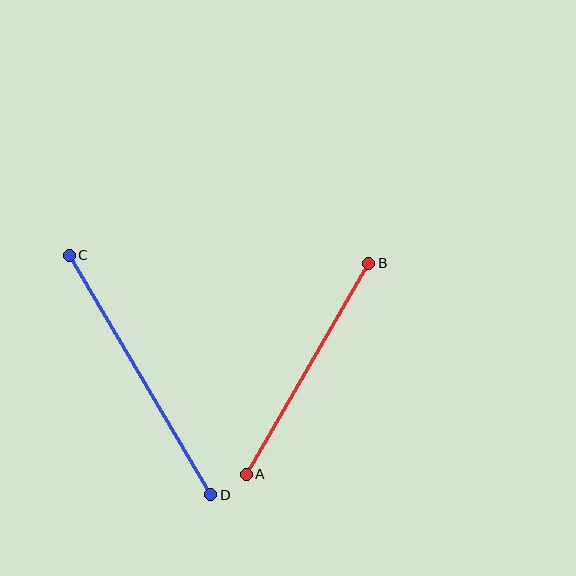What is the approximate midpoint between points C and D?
The midpoint is at approximately (140, 375) pixels.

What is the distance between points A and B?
The distance is approximately 244 pixels.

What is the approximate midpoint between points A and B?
The midpoint is at approximately (307, 369) pixels.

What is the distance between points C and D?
The distance is approximately 278 pixels.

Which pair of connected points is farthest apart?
Points C and D are farthest apart.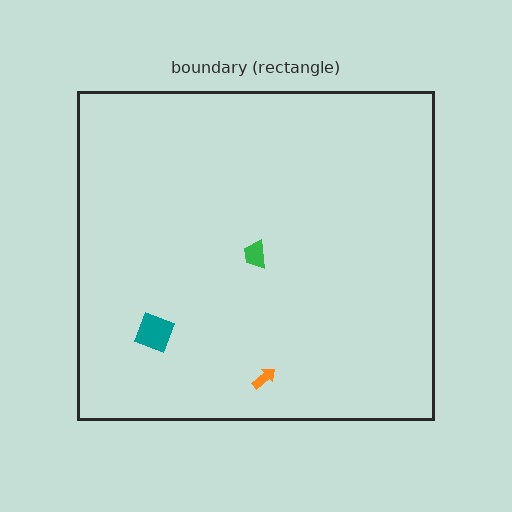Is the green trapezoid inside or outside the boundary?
Inside.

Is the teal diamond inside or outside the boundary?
Inside.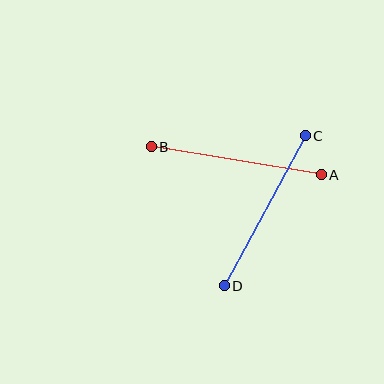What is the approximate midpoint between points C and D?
The midpoint is at approximately (265, 211) pixels.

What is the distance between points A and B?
The distance is approximately 172 pixels.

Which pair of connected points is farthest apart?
Points A and B are farthest apart.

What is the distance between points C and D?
The distance is approximately 171 pixels.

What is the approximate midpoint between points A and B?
The midpoint is at approximately (236, 161) pixels.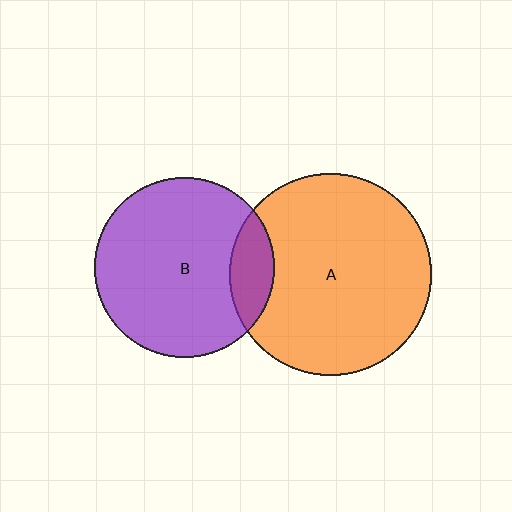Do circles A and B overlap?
Yes.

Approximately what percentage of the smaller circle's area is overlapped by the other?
Approximately 15%.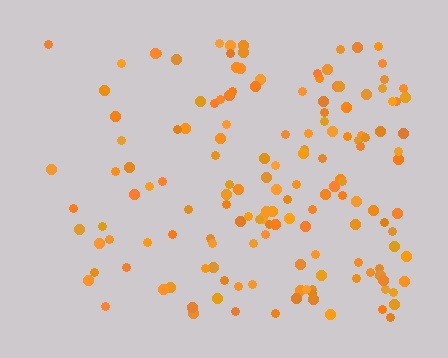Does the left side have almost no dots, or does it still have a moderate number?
Still a moderate number, just noticeably fewer than the right.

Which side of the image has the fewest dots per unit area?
The left.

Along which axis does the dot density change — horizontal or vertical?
Horizontal.